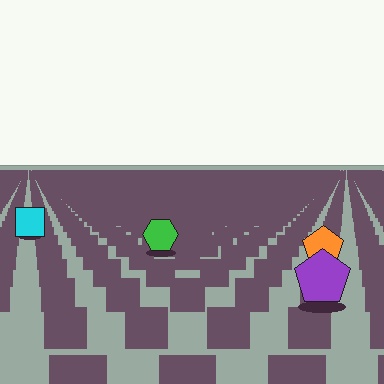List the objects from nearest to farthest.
From nearest to farthest: the purple pentagon, the orange pentagon, the green hexagon, the cyan square.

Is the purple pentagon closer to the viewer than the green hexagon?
Yes. The purple pentagon is closer — you can tell from the texture gradient: the ground texture is coarser near it.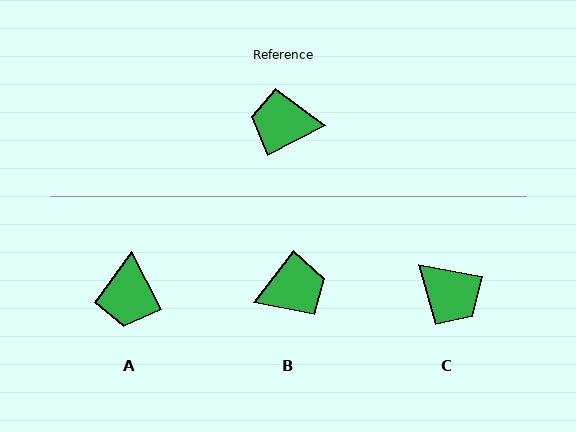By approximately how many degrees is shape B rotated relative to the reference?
Approximately 154 degrees clockwise.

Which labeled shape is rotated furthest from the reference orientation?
B, about 154 degrees away.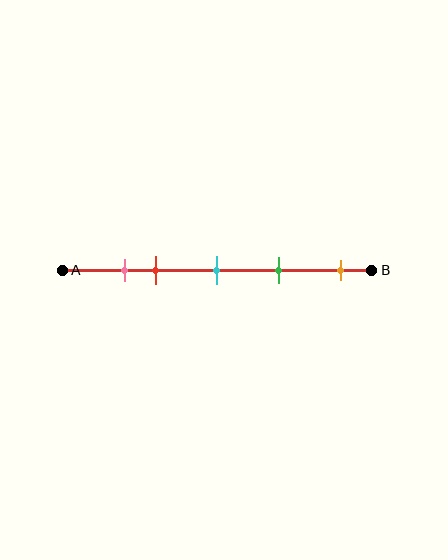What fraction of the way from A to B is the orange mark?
The orange mark is approximately 90% (0.9) of the way from A to B.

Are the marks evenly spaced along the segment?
No, the marks are not evenly spaced.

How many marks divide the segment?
There are 5 marks dividing the segment.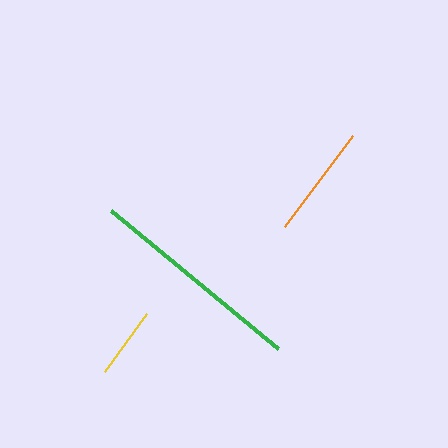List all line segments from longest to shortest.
From longest to shortest: green, orange, yellow.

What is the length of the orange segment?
The orange segment is approximately 114 pixels long.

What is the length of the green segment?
The green segment is approximately 217 pixels long.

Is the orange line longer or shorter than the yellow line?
The orange line is longer than the yellow line.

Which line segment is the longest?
The green line is the longest at approximately 217 pixels.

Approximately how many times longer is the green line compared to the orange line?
The green line is approximately 1.9 times the length of the orange line.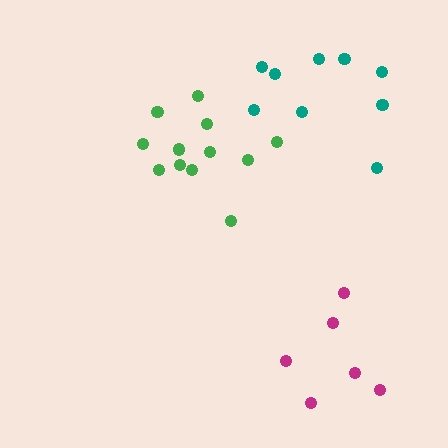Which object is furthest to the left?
The green cluster is leftmost.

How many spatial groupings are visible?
There are 3 spatial groupings.